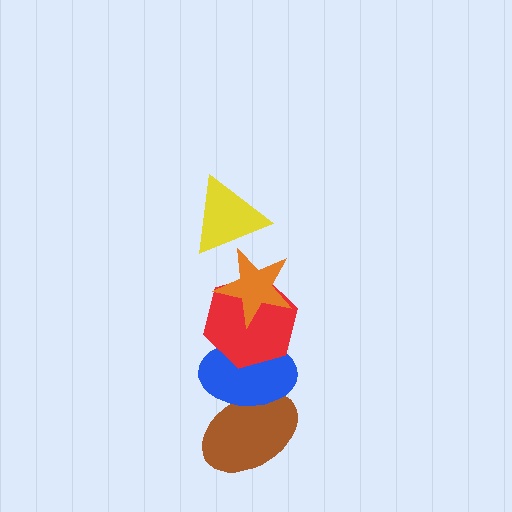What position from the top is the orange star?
The orange star is 2nd from the top.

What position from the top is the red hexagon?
The red hexagon is 3rd from the top.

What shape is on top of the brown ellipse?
The blue ellipse is on top of the brown ellipse.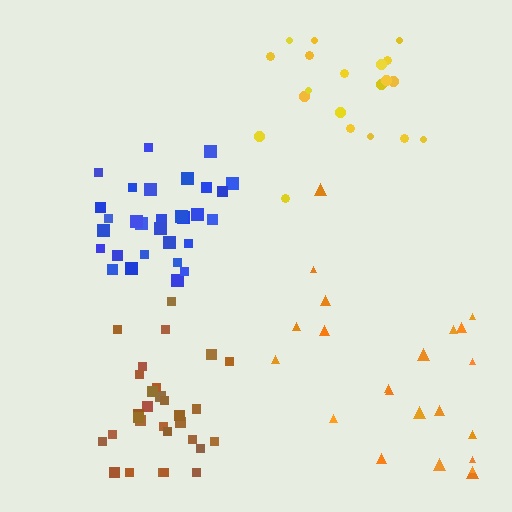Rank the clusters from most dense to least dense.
brown, blue, yellow, orange.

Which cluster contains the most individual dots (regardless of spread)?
Brown (31).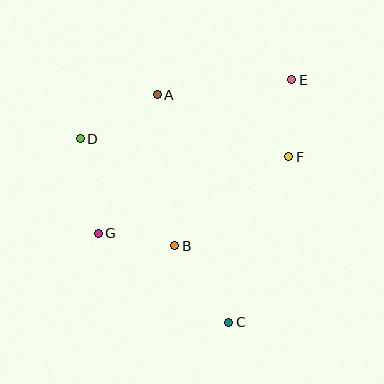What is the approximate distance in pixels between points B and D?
The distance between B and D is approximately 143 pixels.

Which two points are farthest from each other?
Points C and E are farthest from each other.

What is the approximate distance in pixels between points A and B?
The distance between A and B is approximately 152 pixels.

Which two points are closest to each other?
Points E and F are closest to each other.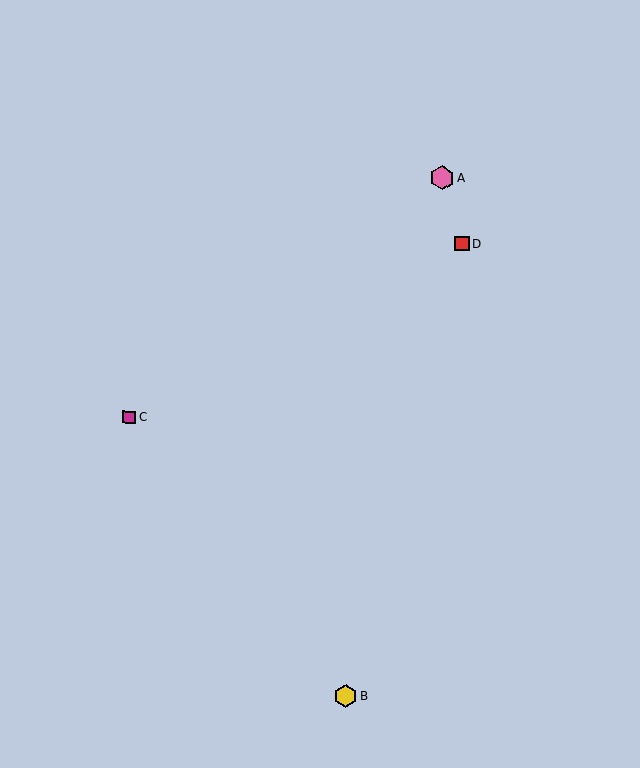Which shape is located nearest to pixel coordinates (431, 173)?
The pink hexagon (labeled A) at (442, 178) is nearest to that location.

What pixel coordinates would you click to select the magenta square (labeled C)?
Click at (129, 417) to select the magenta square C.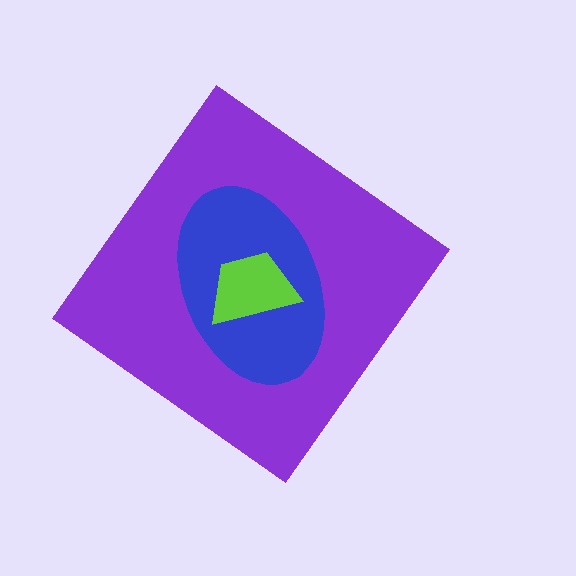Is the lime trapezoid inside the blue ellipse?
Yes.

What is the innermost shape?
The lime trapezoid.